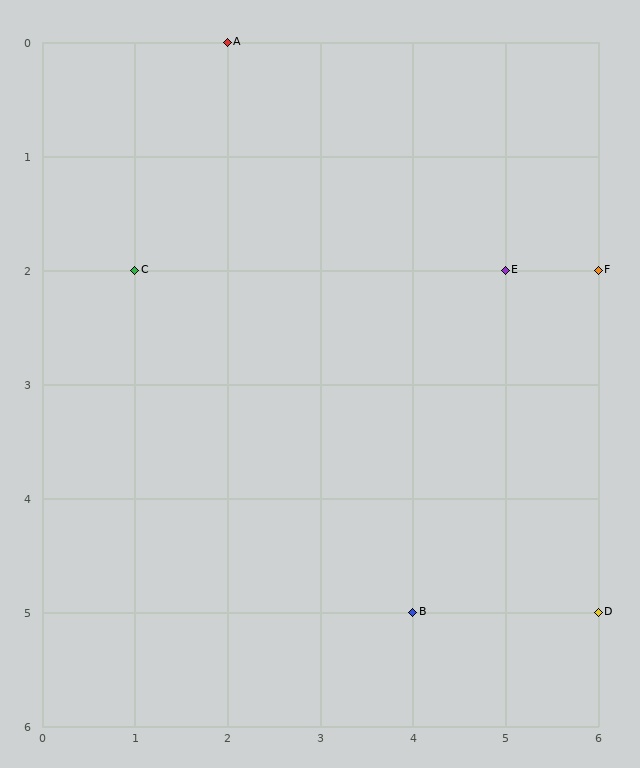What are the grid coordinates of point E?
Point E is at grid coordinates (5, 2).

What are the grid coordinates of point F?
Point F is at grid coordinates (6, 2).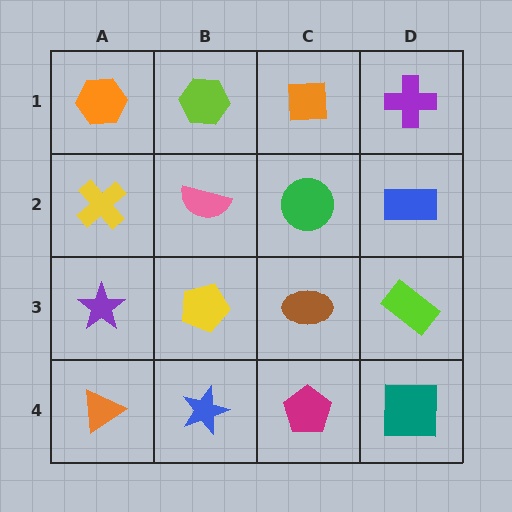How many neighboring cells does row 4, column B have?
3.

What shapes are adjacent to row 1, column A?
A yellow cross (row 2, column A), a lime hexagon (row 1, column B).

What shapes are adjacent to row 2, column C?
An orange square (row 1, column C), a brown ellipse (row 3, column C), a pink semicircle (row 2, column B), a blue rectangle (row 2, column D).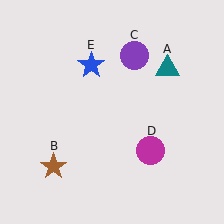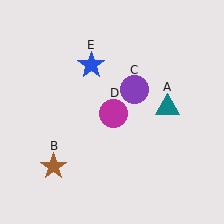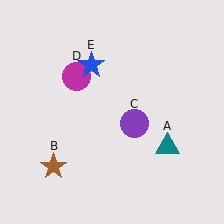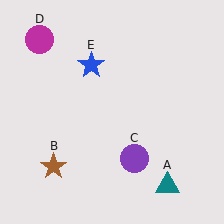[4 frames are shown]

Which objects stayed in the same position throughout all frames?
Brown star (object B) and blue star (object E) remained stationary.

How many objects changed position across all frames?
3 objects changed position: teal triangle (object A), purple circle (object C), magenta circle (object D).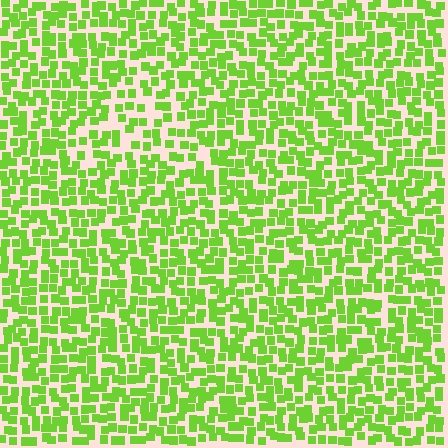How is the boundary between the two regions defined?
The boundary is defined by a change in element density (approximately 1.6x ratio). All elements are the same color, size, and shape.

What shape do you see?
I see a triangle.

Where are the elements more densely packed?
The elements are more densely packed outside the triangle boundary.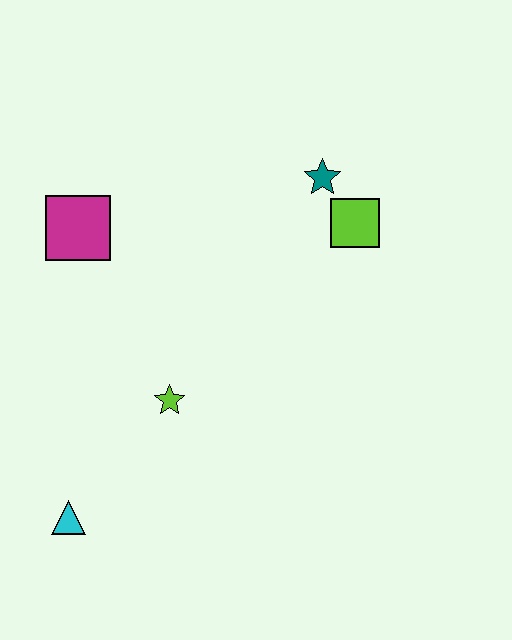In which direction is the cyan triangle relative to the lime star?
The cyan triangle is below the lime star.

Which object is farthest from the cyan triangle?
The teal star is farthest from the cyan triangle.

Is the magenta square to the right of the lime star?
No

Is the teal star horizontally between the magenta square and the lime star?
No